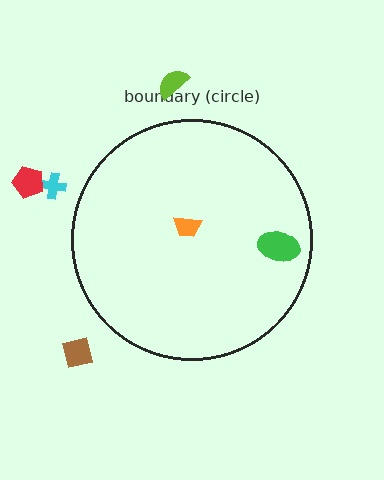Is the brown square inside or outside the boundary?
Outside.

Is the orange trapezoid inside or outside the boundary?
Inside.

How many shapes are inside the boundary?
2 inside, 4 outside.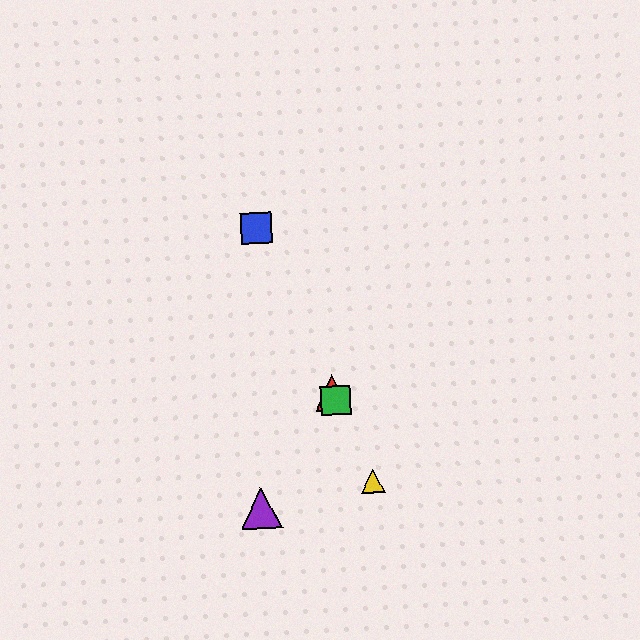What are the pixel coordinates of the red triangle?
The red triangle is at (332, 393).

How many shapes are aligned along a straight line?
4 shapes (the red triangle, the blue square, the green square, the yellow triangle) are aligned along a straight line.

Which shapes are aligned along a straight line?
The red triangle, the blue square, the green square, the yellow triangle are aligned along a straight line.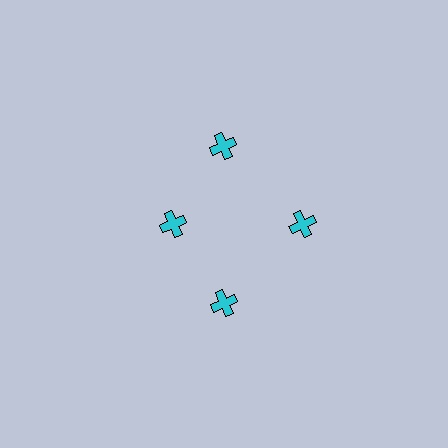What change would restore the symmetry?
The symmetry would be restored by moving it outward, back onto the ring so that all 4 crosses sit at equal angles and equal distance from the center.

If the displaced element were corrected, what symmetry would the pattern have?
It would have 4-fold rotational symmetry — the pattern would map onto itself every 90 degrees.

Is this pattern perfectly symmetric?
No. The 4 cyan crosses are arranged in a ring, but one element near the 9 o'clock position is pulled inward toward the center, breaking the 4-fold rotational symmetry.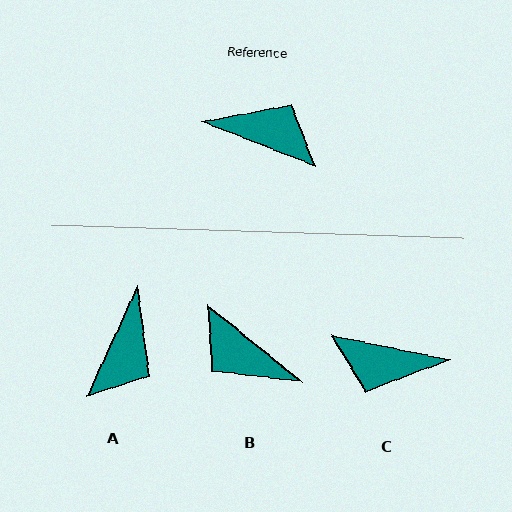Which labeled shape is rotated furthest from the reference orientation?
C, about 171 degrees away.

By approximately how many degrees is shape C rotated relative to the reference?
Approximately 171 degrees clockwise.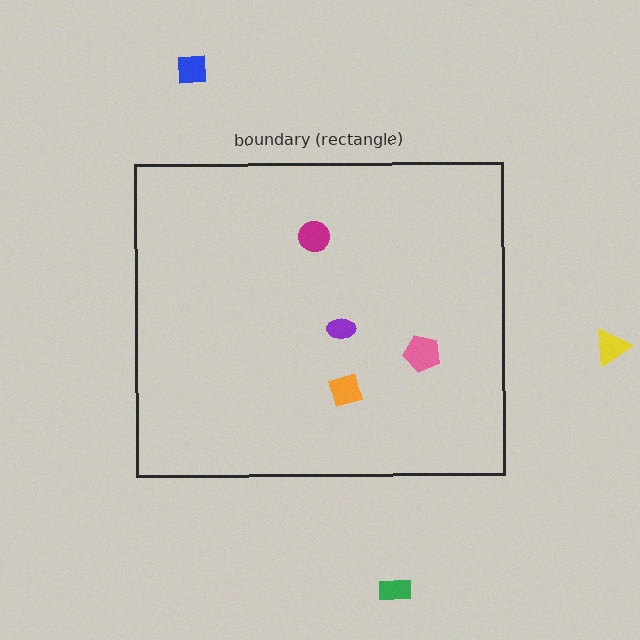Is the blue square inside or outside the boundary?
Outside.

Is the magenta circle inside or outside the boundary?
Inside.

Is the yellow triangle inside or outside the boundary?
Outside.